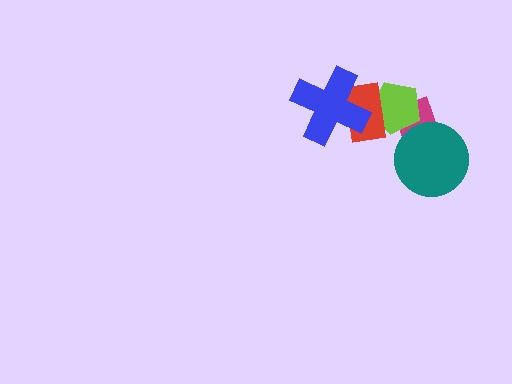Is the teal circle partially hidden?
No, no other shape covers it.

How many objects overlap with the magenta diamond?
2 objects overlap with the magenta diamond.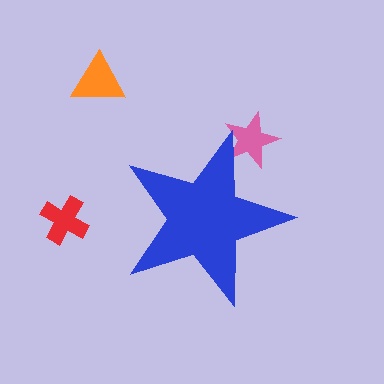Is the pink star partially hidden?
Yes, the pink star is partially hidden behind the blue star.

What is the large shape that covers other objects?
A blue star.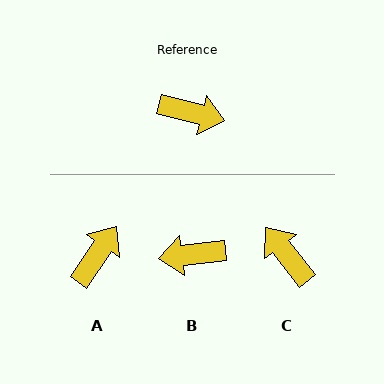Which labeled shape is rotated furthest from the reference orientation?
B, about 158 degrees away.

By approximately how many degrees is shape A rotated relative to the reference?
Approximately 71 degrees counter-clockwise.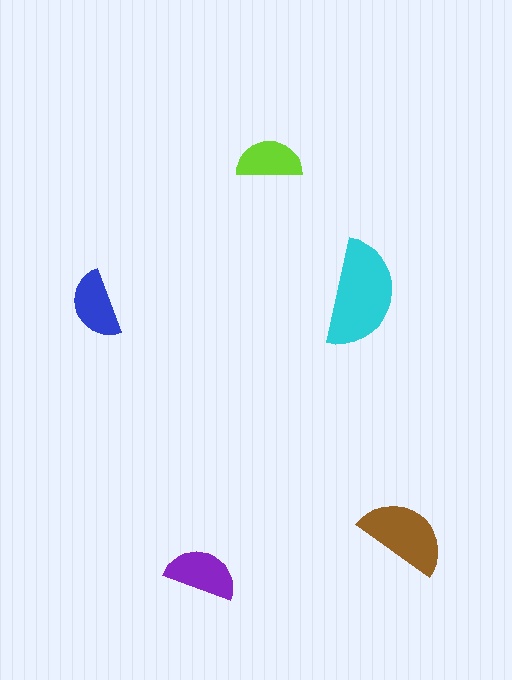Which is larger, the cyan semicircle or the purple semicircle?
The cyan one.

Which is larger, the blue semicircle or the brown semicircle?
The brown one.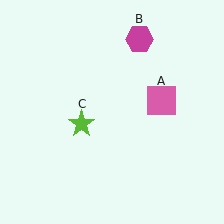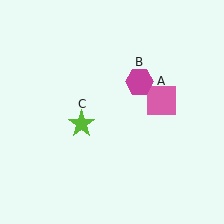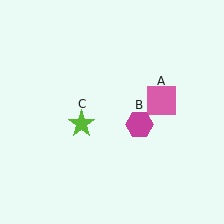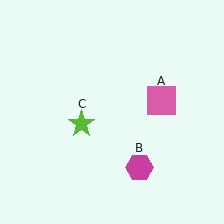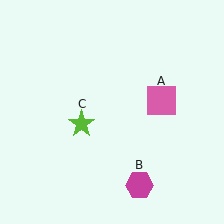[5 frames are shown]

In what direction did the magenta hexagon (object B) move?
The magenta hexagon (object B) moved down.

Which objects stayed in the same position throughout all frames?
Pink square (object A) and lime star (object C) remained stationary.